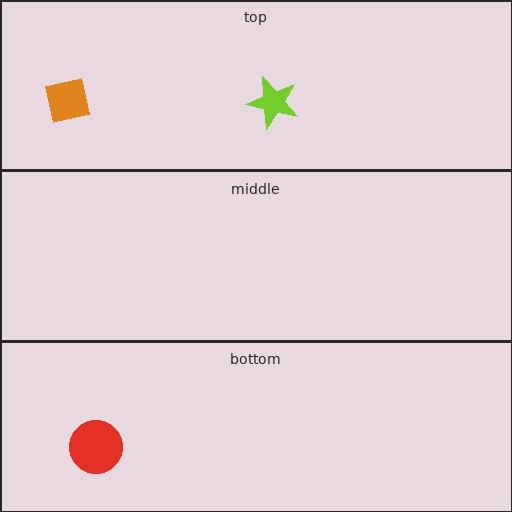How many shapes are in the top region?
2.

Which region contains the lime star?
The top region.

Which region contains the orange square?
The top region.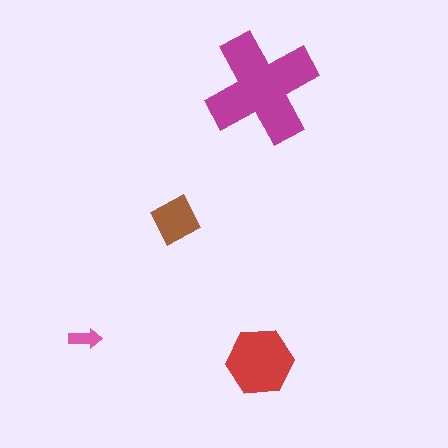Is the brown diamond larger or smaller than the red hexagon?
Smaller.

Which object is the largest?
The magenta cross.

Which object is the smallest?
The pink arrow.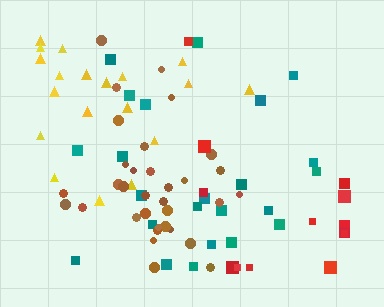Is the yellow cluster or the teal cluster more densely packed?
Yellow.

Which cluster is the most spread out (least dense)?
Red.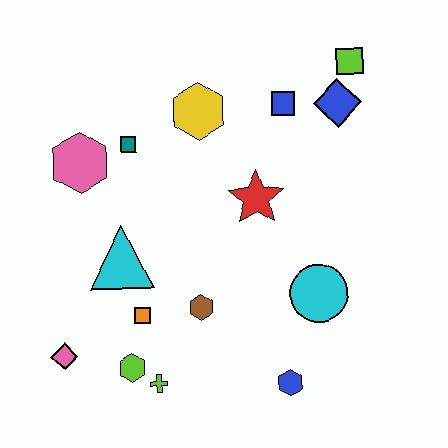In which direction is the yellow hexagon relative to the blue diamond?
The yellow hexagon is to the left of the blue diamond.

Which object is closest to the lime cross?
The lime hexagon is closest to the lime cross.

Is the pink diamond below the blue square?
Yes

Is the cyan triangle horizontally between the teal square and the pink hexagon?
Yes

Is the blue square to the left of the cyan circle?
Yes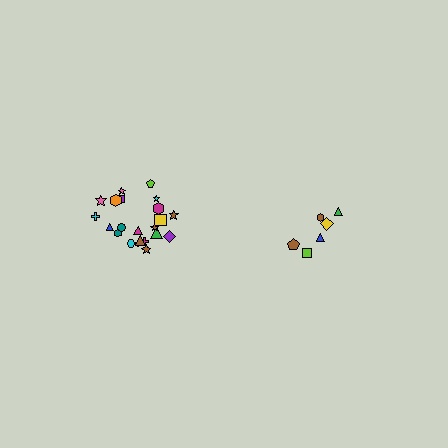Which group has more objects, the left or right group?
The left group.